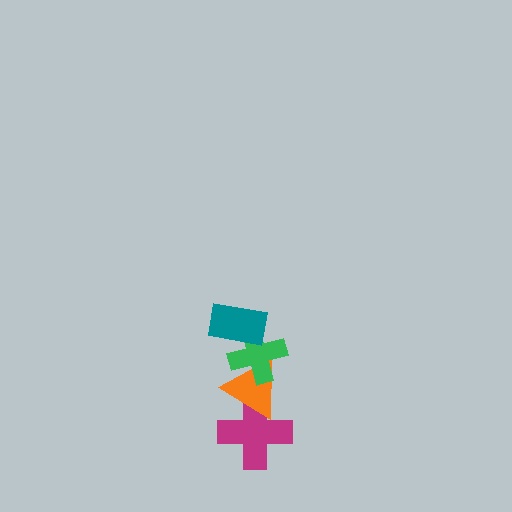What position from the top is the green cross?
The green cross is 2nd from the top.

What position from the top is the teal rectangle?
The teal rectangle is 1st from the top.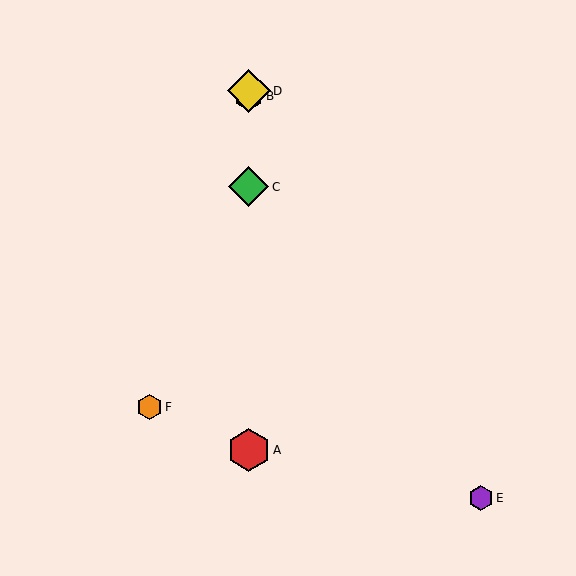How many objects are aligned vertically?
4 objects (A, B, C, D) are aligned vertically.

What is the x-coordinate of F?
Object F is at x≈149.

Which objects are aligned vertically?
Objects A, B, C, D are aligned vertically.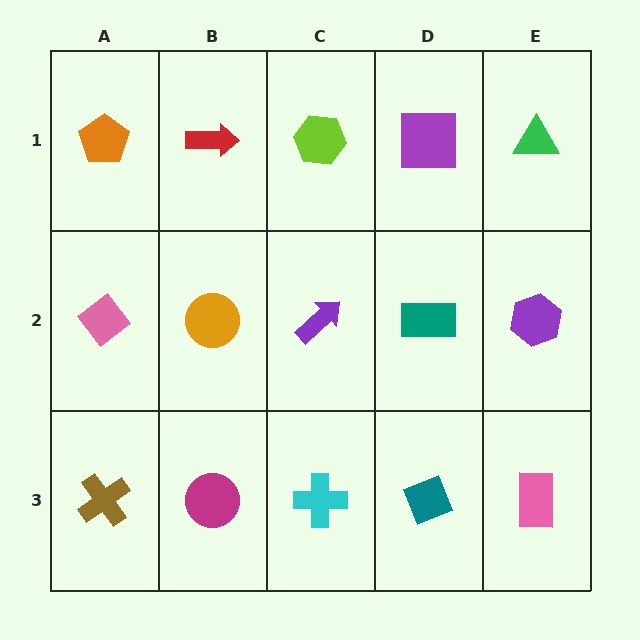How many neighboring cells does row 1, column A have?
2.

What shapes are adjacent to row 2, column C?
A lime hexagon (row 1, column C), a cyan cross (row 3, column C), an orange circle (row 2, column B), a teal rectangle (row 2, column D).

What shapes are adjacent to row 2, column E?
A green triangle (row 1, column E), a pink rectangle (row 3, column E), a teal rectangle (row 2, column D).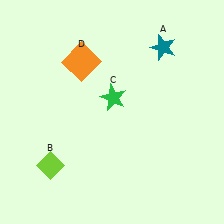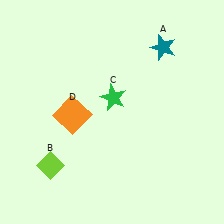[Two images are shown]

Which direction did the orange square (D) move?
The orange square (D) moved down.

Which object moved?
The orange square (D) moved down.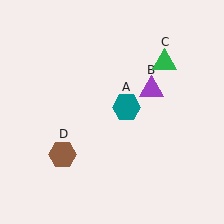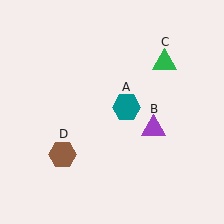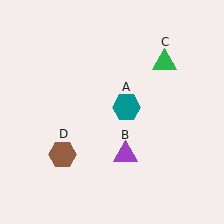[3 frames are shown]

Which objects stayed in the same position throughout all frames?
Teal hexagon (object A) and green triangle (object C) and brown hexagon (object D) remained stationary.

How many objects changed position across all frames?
1 object changed position: purple triangle (object B).